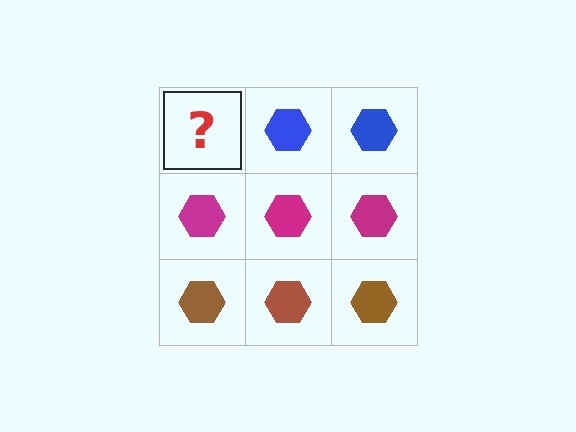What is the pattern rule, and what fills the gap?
The rule is that each row has a consistent color. The gap should be filled with a blue hexagon.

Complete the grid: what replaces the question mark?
The question mark should be replaced with a blue hexagon.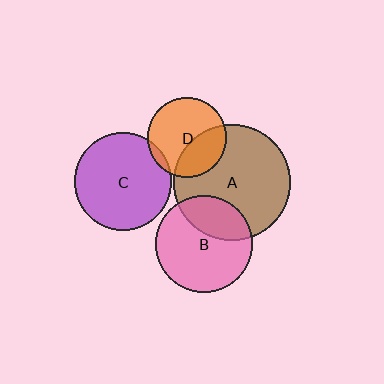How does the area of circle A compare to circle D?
Approximately 2.2 times.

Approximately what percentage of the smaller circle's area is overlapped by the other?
Approximately 35%.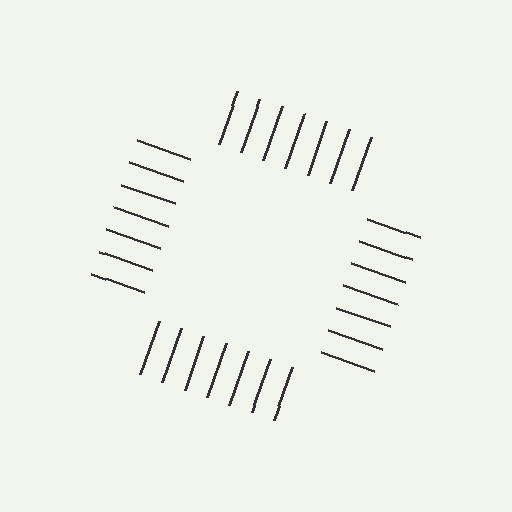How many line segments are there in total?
28 — 7 along each of the 4 edges.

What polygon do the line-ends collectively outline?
An illusory square — the line segments terminate on its edges but no continuous stroke is drawn.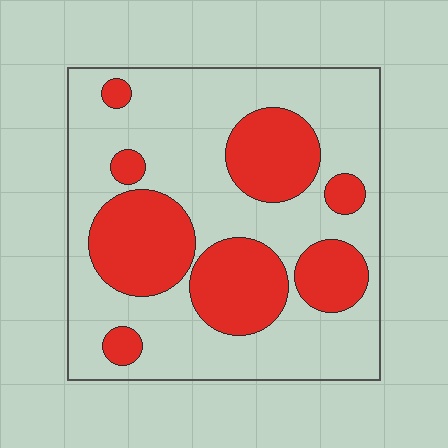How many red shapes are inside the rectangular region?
8.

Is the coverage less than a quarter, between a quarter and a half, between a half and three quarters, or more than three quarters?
Between a quarter and a half.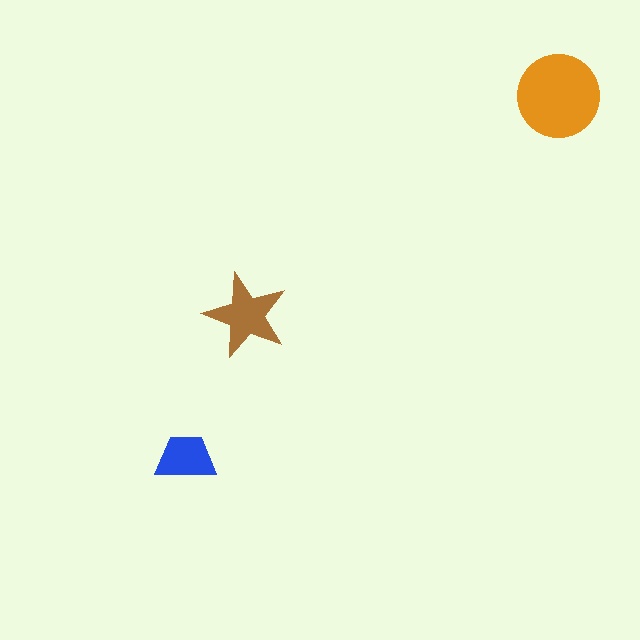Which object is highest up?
The orange circle is topmost.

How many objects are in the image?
There are 3 objects in the image.